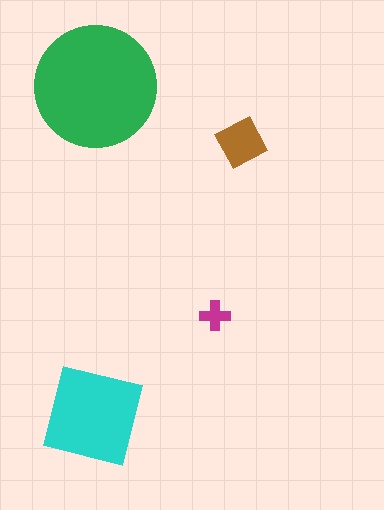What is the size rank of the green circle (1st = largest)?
1st.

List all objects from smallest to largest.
The magenta cross, the brown diamond, the cyan square, the green circle.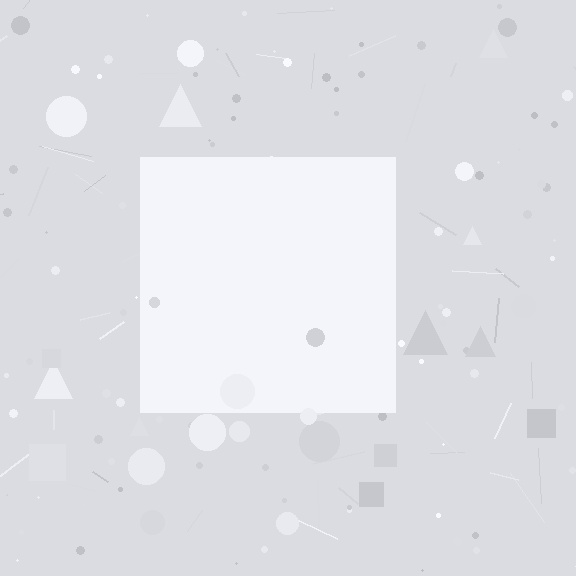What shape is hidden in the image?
A square is hidden in the image.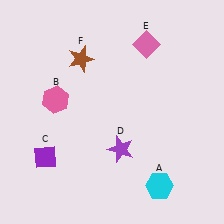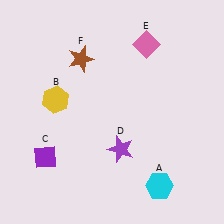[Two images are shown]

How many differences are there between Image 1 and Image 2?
There is 1 difference between the two images.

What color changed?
The hexagon (B) changed from pink in Image 1 to yellow in Image 2.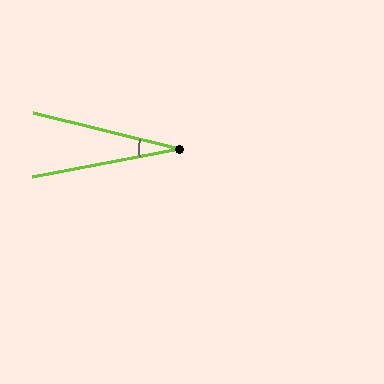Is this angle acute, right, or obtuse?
It is acute.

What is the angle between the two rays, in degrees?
Approximately 25 degrees.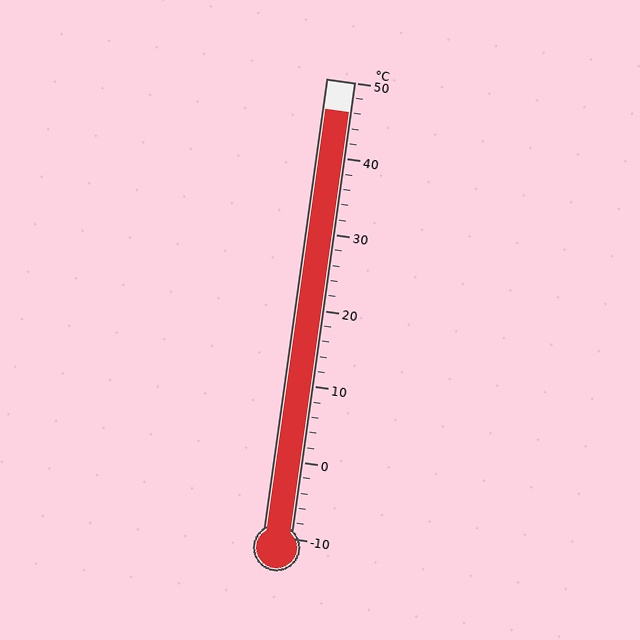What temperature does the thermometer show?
The thermometer shows approximately 46°C.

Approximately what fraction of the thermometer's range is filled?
The thermometer is filled to approximately 95% of its range.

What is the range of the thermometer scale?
The thermometer scale ranges from -10°C to 50°C.